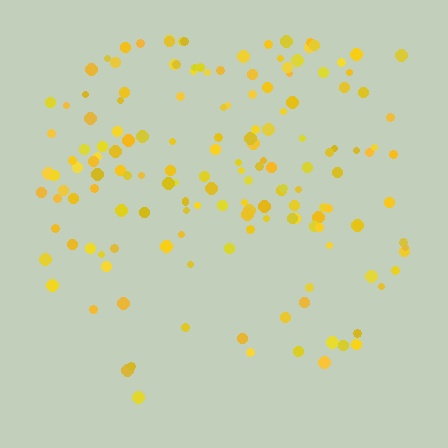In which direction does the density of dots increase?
From bottom to top, with the top side densest.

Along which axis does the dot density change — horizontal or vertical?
Vertical.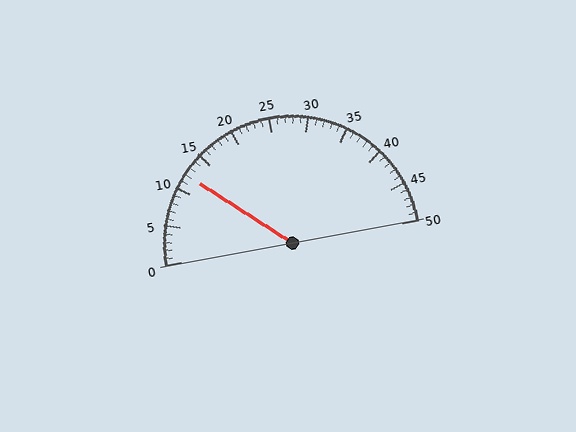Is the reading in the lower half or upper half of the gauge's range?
The reading is in the lower half of the range (0 to 50).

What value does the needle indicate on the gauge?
The needle indicates approximately 12.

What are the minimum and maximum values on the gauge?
The gauge ranges from 0 to 50.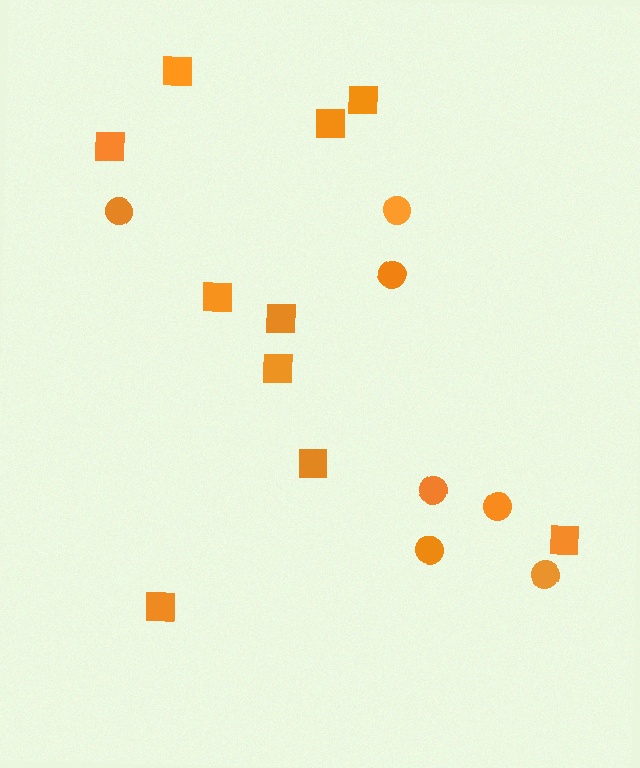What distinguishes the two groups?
There are 2 groups: one group of squares (10) and one group of circles (7).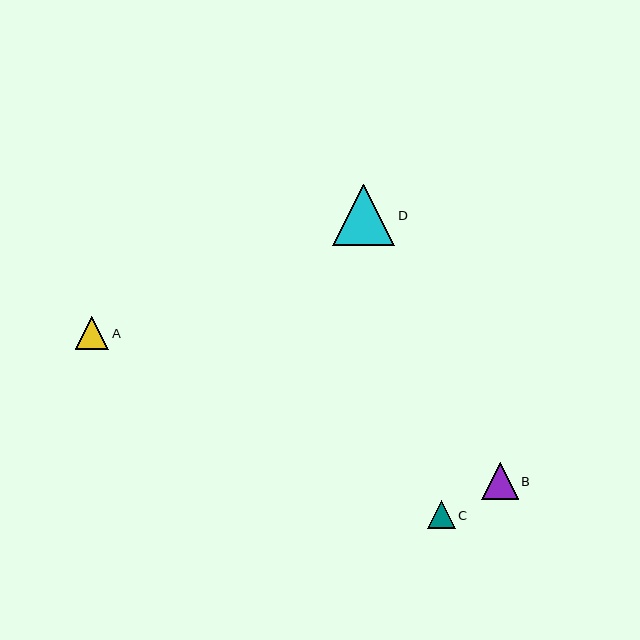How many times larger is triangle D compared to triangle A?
Triangle D is approximately 1.8 times the size of triangle A.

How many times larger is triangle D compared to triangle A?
Triangle D is approximately 1.8 times the size of triangle A.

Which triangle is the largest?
Triangle D is the largest with a size of approximately 62 pixels.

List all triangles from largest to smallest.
From largest to smallest: D, B, A, C.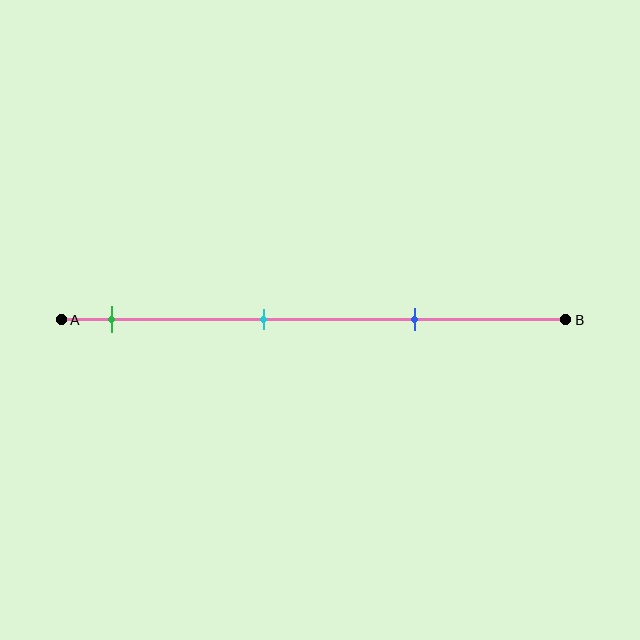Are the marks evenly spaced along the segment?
Yes, the marks are approximately evenly spaced.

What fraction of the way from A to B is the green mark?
The green mark is approximately 10% (0.1) of the way from A to B.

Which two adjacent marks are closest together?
The cyan and blue marks are the closest adjacent pair.